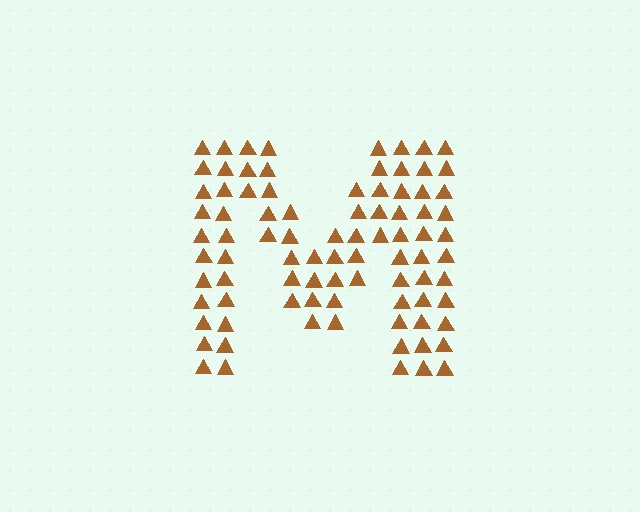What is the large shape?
The large shape is the letter M.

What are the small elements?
The small elements are triangles.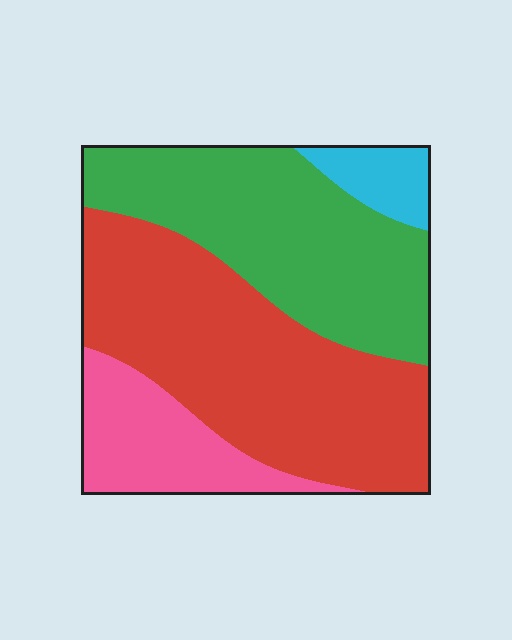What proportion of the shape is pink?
Pink takes up about one sixth (1/6) of the shape.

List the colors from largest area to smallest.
From largest to smallest: red, green, pink, cyan.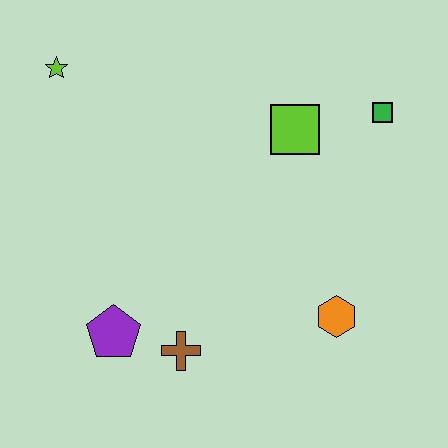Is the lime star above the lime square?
Yes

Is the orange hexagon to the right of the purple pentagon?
Yes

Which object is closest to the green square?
The lime square is closest to the green square.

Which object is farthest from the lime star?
The orange hexagon is farthest from the lime star.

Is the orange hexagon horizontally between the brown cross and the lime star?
No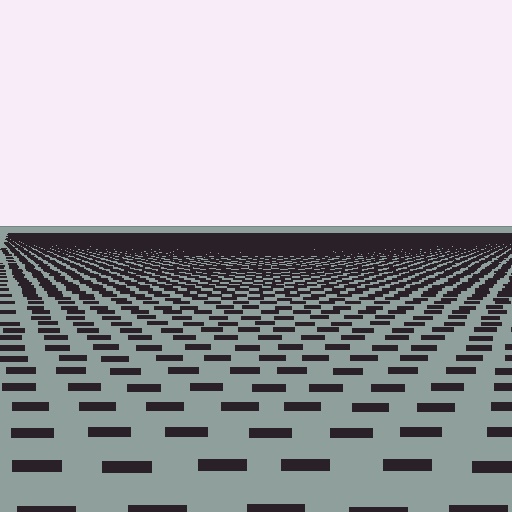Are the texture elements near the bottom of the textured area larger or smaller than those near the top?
Larger. Near the bottom, elements are closer to the viewer and appear at a bigger on-screen size.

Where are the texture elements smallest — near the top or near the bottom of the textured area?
Near the top.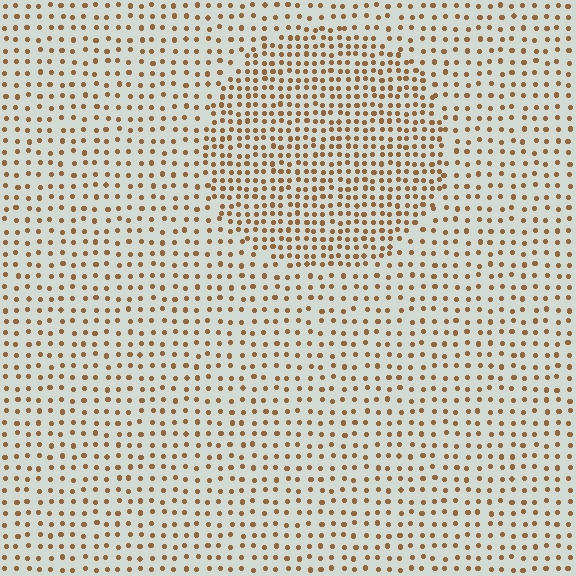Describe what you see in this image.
The image contains small brown elements arranged at two different densities. A circle-shaped region is visible where the elements are more densely packed than the surrounding area.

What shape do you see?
I see a circle.